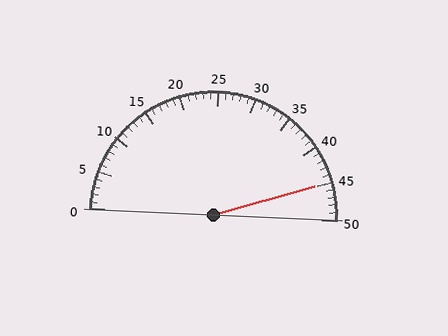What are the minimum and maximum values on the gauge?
The gauge ranges from 0 to 50.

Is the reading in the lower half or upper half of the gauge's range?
The reading is in the upper half of the range (0 to 50).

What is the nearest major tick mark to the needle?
The nearest major tick mark is 45.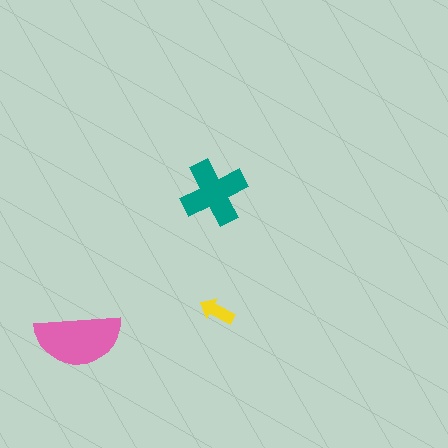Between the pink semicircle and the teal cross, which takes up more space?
The pink semicircle.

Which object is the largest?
The pink semicircle.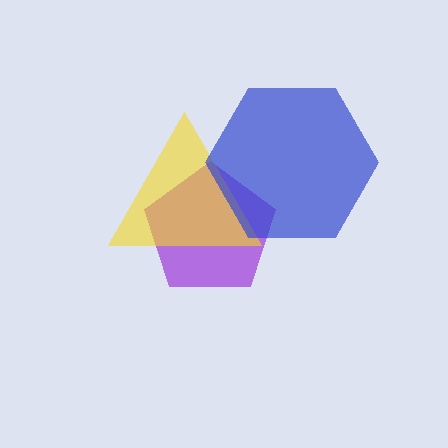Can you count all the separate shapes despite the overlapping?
Yes, there are 3 separate shapes.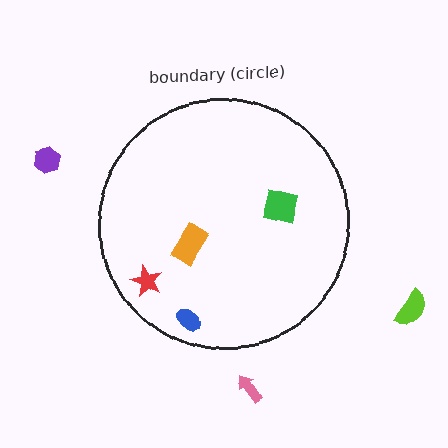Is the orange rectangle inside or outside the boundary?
Inside.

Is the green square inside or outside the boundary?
Inside.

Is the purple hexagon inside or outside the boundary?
Outside.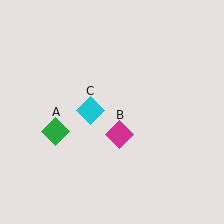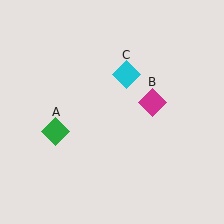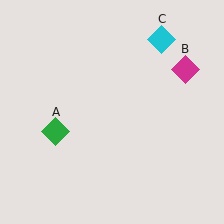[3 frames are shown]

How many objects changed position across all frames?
2 objects changed position: magenta diamond (object B), cyan diamond (object C).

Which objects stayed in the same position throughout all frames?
Green diamond (object A) remained stationary.